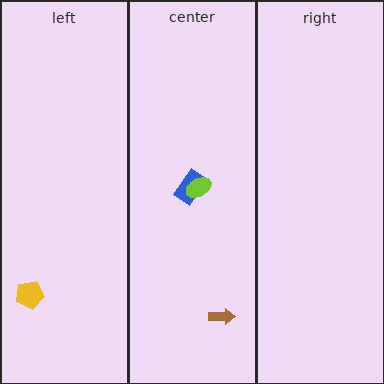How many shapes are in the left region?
1.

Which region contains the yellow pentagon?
The left region.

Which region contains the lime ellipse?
The center region.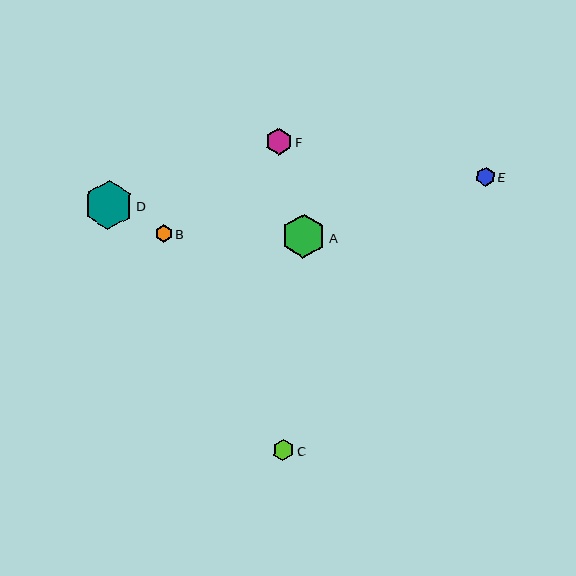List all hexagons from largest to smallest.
From largest to smallest: D, A, F, C, E, B.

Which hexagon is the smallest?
Hexagon B is the smallest with a size of approximately 17 pixels.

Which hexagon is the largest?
Hexagon D is the largest with a size of approximately 49 pixels.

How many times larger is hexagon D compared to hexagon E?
Hexagon D is approximately 2.6 times the size of hexagon E.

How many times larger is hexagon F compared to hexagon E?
Hexagon F is approximately 1.4 times the size of hexagon E.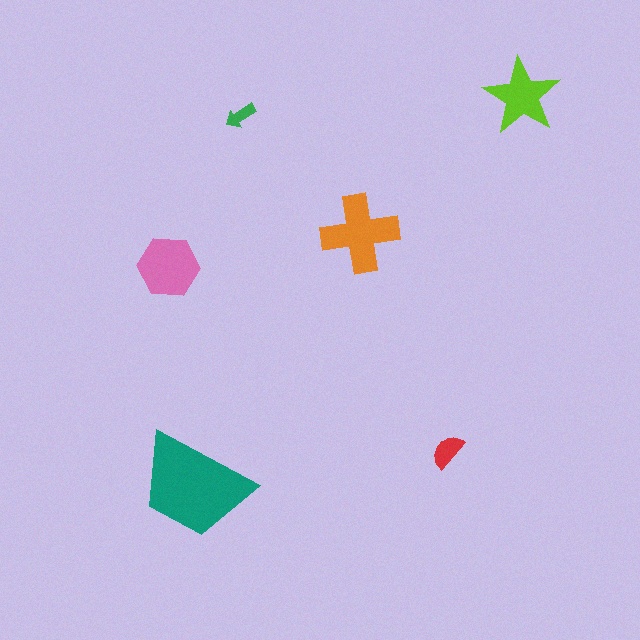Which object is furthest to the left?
The pink hexagon is leftmost.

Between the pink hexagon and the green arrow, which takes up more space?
The pink hexagon.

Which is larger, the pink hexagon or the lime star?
The pink hexagon.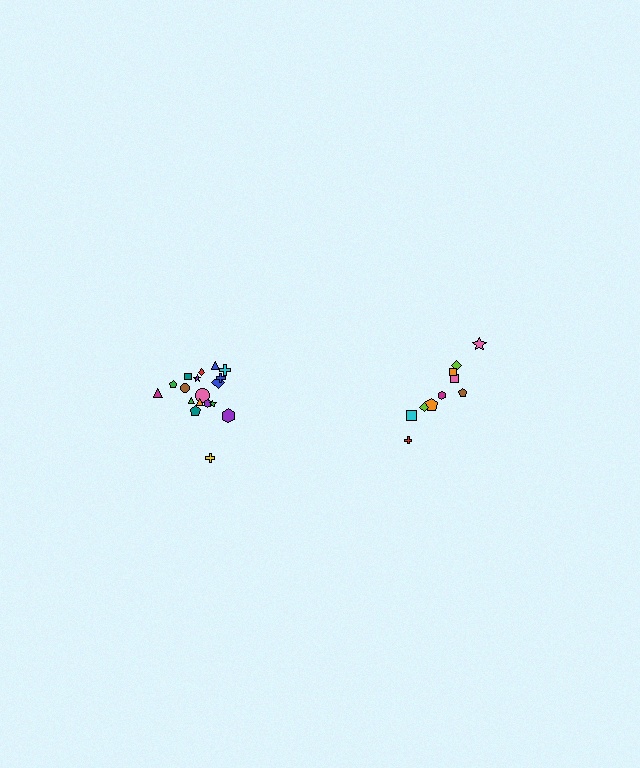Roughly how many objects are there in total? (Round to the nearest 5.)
Roughly 30 objects in total.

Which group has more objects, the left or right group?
The left group.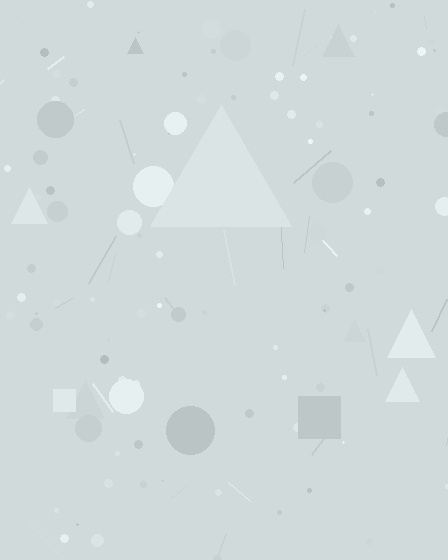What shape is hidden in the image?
A triangle is hidden in the image.